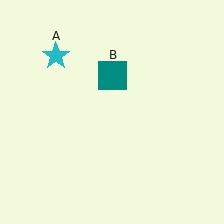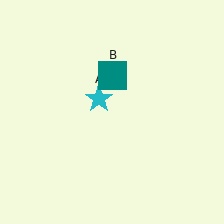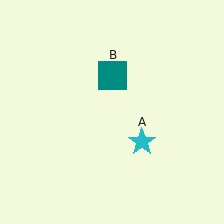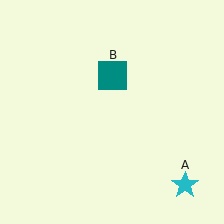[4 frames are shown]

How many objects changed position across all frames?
1 object changed position: cyan star (object A).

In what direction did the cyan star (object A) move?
The cyan star (object A) moved down and to the right.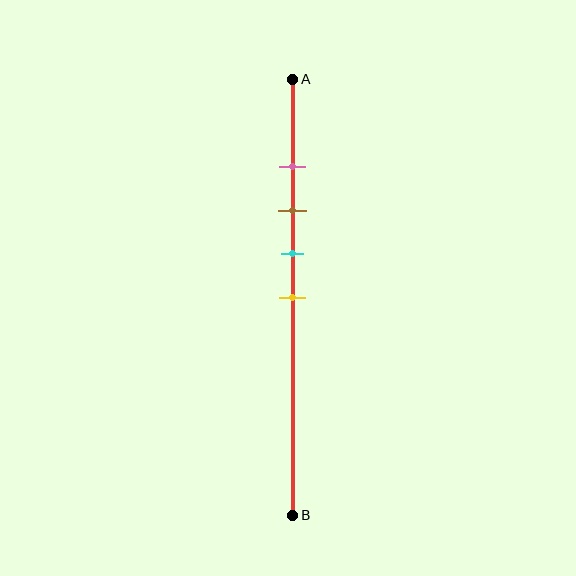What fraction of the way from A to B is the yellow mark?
The yellow mark is approximately 50% (0.5) of the way from A to B.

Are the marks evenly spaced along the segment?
Yes, the marks are approximately evenly spaced.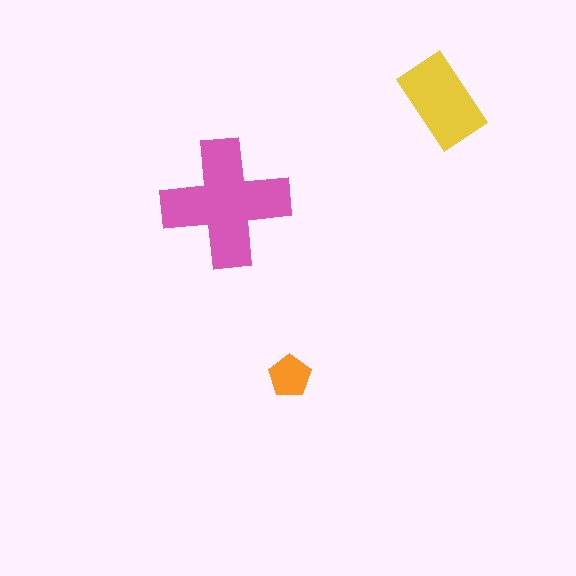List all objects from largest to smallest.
The pink cross, the yellow rectangle, the orange pentagon.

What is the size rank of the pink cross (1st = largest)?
1st.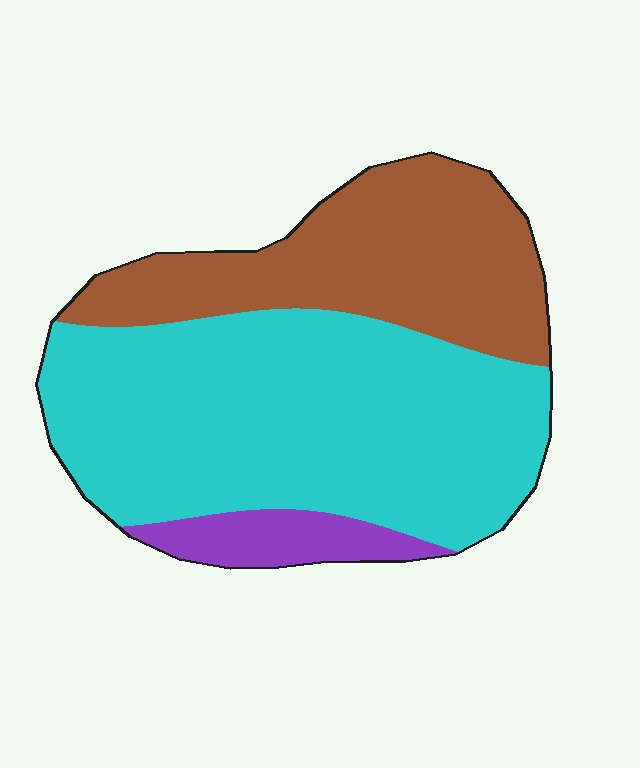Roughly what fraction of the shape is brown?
Brown covers around 35% of the shape.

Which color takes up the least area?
Purple, at roughly 10%.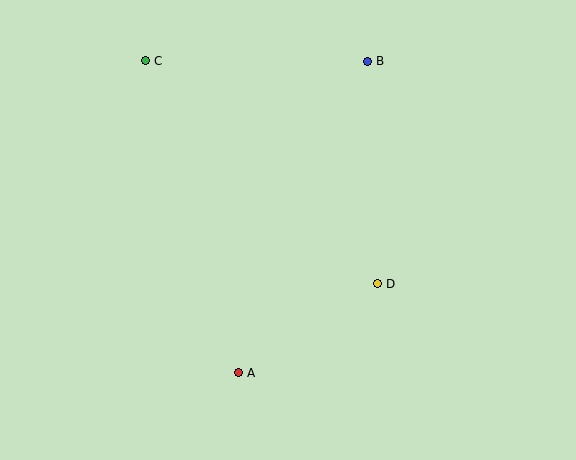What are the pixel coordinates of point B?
Point B is at (368, 61).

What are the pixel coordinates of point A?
Point A is at (239, 373).